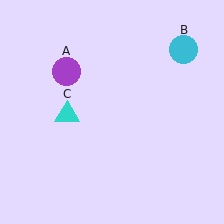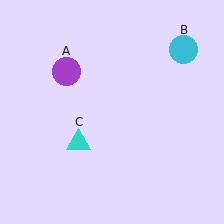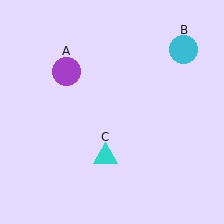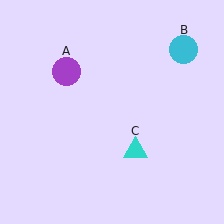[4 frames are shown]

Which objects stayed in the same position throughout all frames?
Purple circle (object A) and cyan circle (object B) remained stationary.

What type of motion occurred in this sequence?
The cyan triangle (object C) rotated counterclockwise around the center of the scene.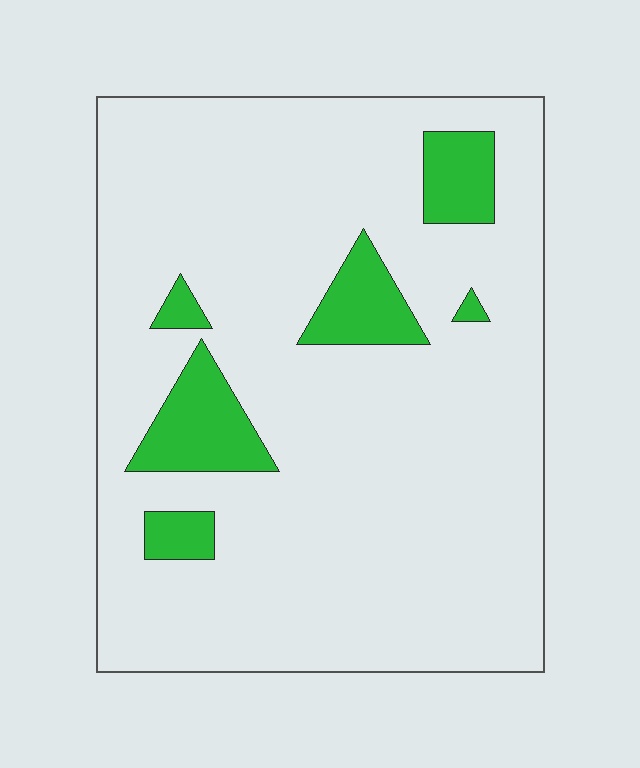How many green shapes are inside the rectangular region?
6.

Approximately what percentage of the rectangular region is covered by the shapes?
Approximately 10%.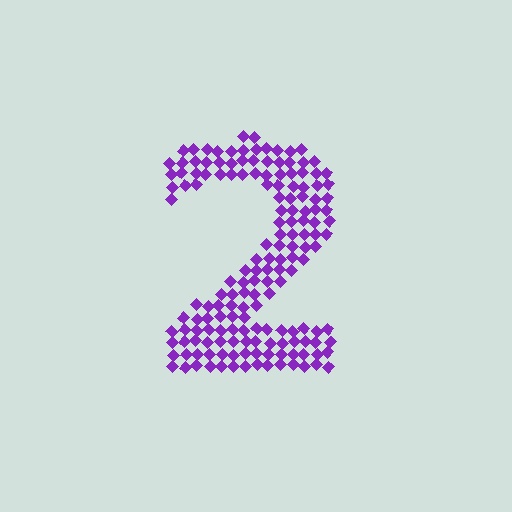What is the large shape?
The large shape is the digit 2.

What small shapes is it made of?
It is made of small diamonds.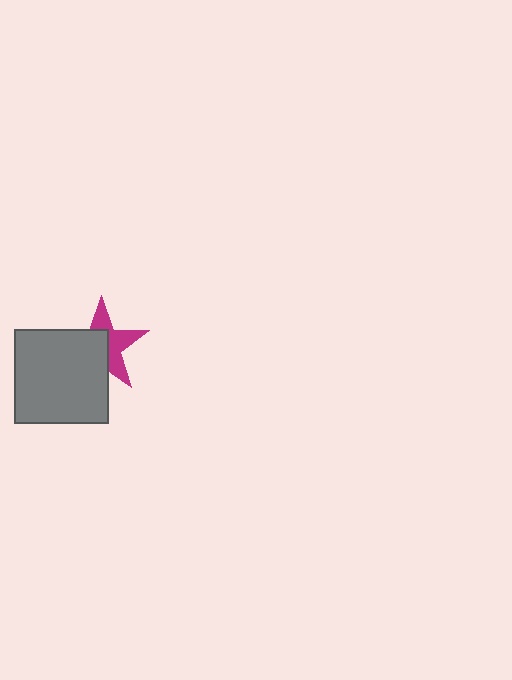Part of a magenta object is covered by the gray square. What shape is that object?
It is a star.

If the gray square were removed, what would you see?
You would see the complete magenta star.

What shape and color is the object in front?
The object in front is a gray square.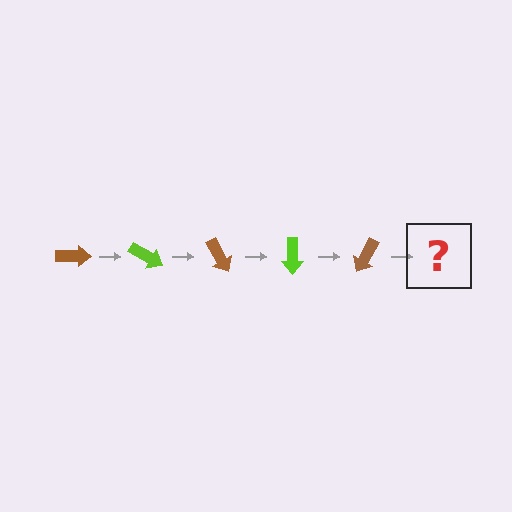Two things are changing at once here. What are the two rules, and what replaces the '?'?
The two rules are that it rotates 30 degrees each step and the color cycles through brown and lime. The '?' should be a lime arrow, rotated 150 degrees from the start.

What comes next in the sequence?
The next element should be a lime arrow, rotated 150 degrees from the start.